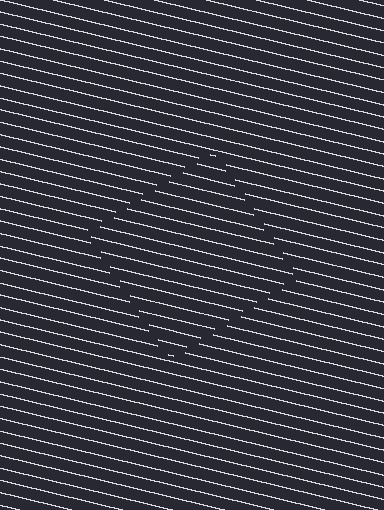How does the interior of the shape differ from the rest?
The interior of the shape contains the same grating, shifted by half a period — the contour is defined by the phase discontinuity where line-ends from the inner and outer gratings abut.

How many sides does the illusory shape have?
4 sides — the line-ends trace a square.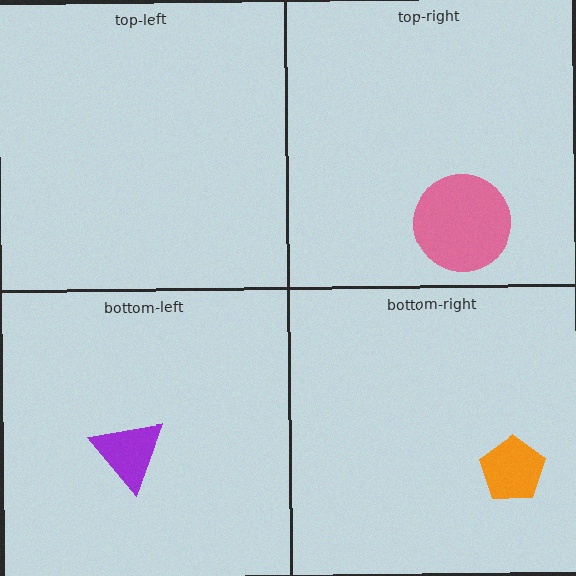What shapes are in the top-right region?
The pink circle.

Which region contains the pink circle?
The top-right region.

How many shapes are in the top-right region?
1.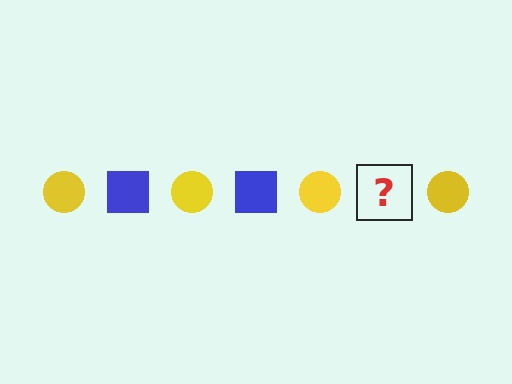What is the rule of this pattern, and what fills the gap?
The rule is that the pattern alternates between yellow circle and blue square. The gap should be filled with a blue square.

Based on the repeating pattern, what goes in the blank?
The blank should be a blue square.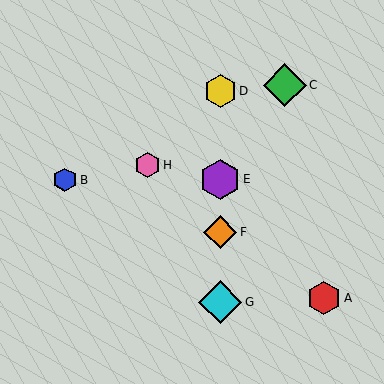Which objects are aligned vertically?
Objects D, E, F, G are aligned vertically.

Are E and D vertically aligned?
Yes, both are at x≈220.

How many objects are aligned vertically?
4 objects (D, E, F, G) are aligned vertically.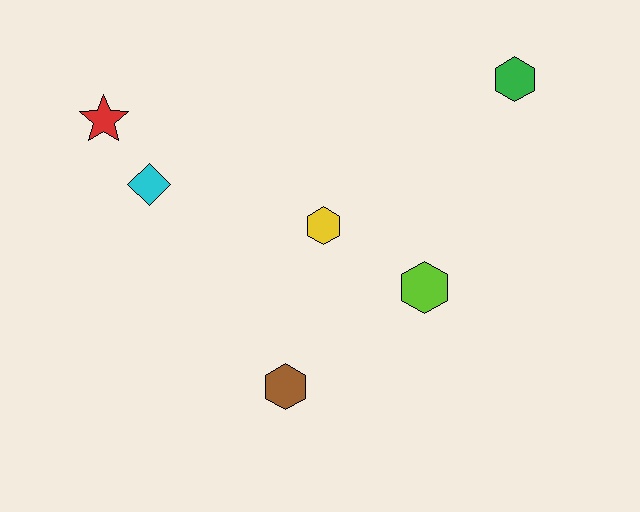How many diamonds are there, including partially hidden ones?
There is 1 diamond.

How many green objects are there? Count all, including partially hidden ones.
There is 1 green object.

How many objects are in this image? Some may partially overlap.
There are 6 objects.